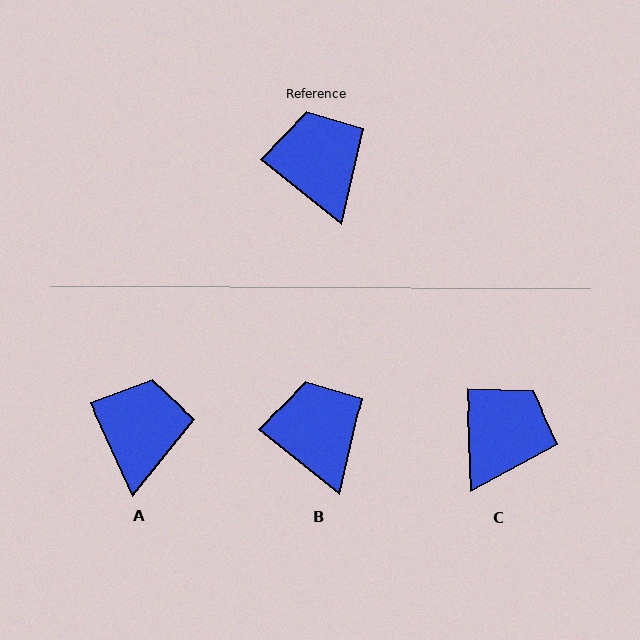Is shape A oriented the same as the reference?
No, it is off by about 26 degrees.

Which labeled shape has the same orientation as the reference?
B.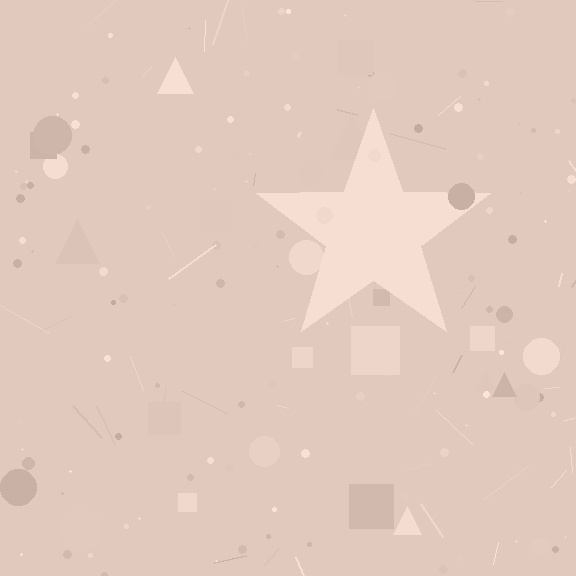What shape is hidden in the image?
A star is hidden in the image.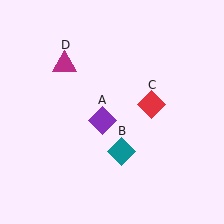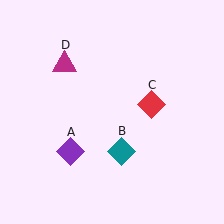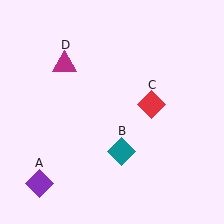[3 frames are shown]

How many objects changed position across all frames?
1 object changed position: purple diamond (object A).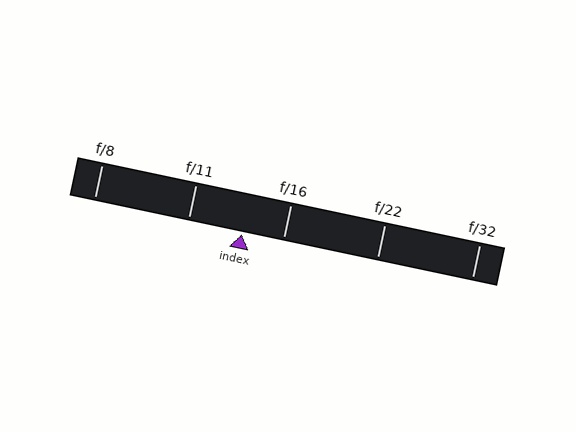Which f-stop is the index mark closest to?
The index mark is closest to f/16.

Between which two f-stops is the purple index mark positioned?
The index mark is between f/11 and f/16.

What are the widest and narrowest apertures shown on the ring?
The widest aperture shown is f/8 and the narrowest is f/32.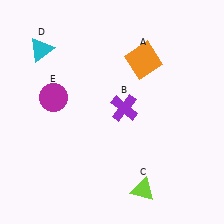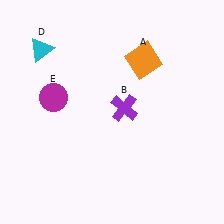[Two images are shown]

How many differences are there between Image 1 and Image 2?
There is 1 difference between the two images.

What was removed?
The lime triangle (C) was removed in Image 2.